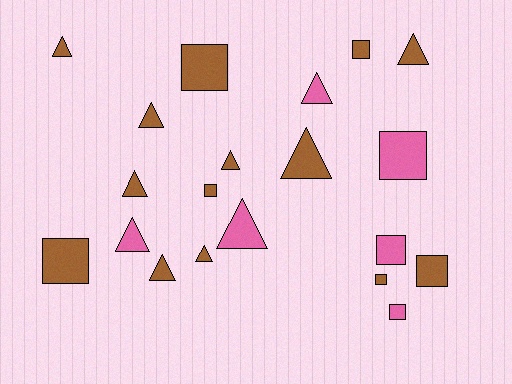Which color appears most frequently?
Brown, with 14 objects.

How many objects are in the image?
There are 20 objects.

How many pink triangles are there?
There are 3 pink triangles.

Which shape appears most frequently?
Triangle, with 11 objects.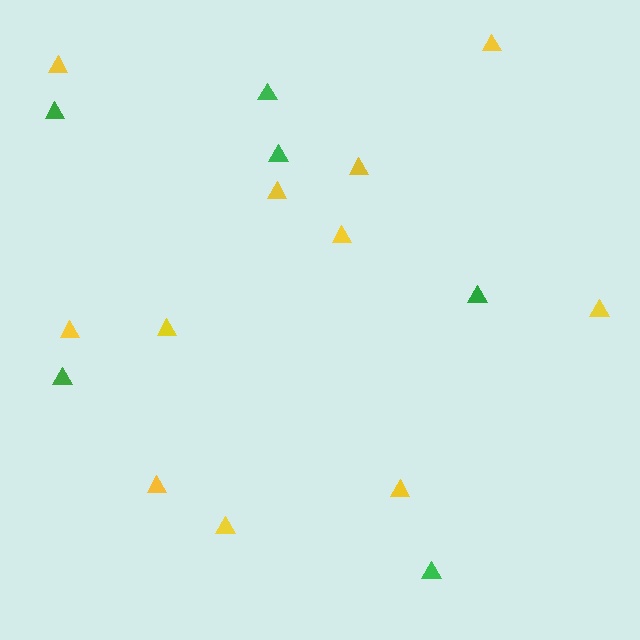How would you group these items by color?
There are 2 groups: one group of yellow triangles (11) and one group of green triangles (6).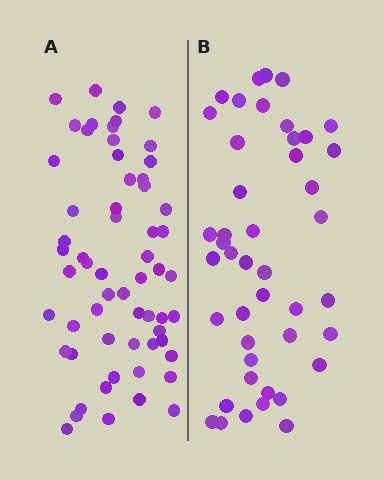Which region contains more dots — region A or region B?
Region A (the left region) has more dots.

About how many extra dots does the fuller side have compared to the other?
Region A has approximately 15 more dots than region B.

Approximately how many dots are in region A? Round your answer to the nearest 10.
About 60 dots.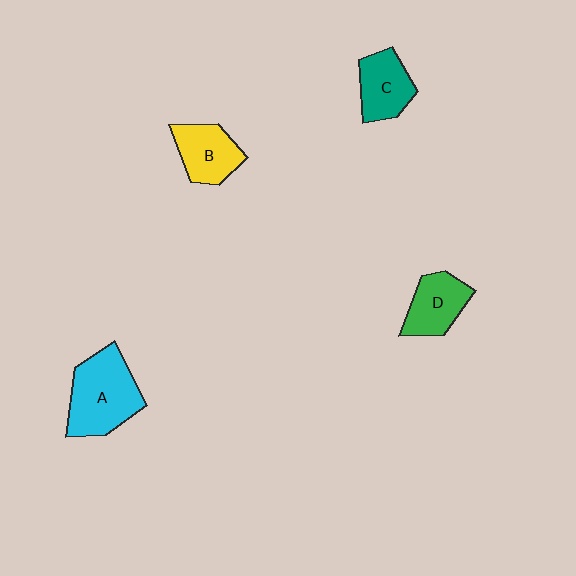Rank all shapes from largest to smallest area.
From largest to smallest: A (cyan), B (yellow), C (teal), D (green).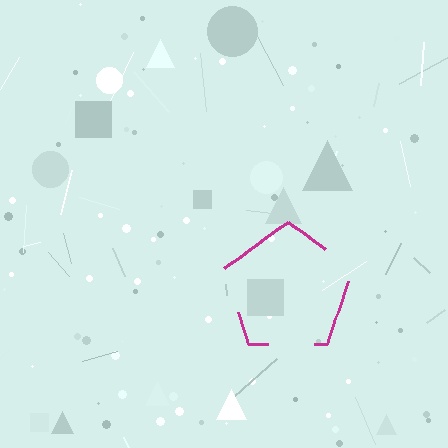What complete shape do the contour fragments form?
The contour fragments form a pentagon.